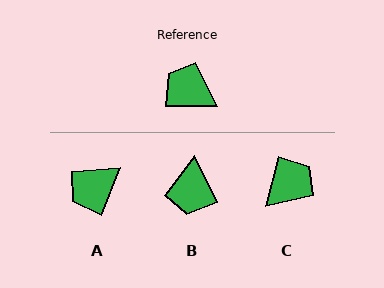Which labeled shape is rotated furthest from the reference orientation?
B, about 116 degrees away.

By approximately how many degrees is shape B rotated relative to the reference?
Approximately 116 degrees counter-clockwise.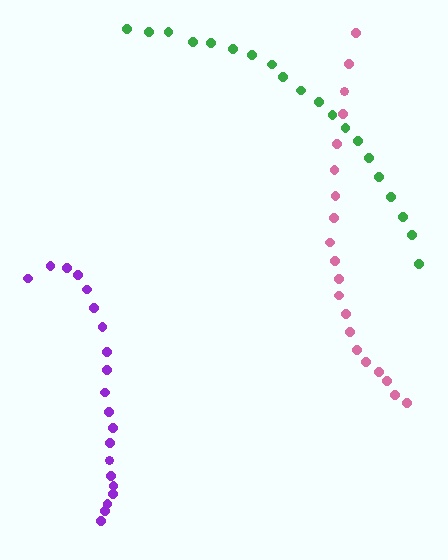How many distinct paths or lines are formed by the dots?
There are 3 distinct paths.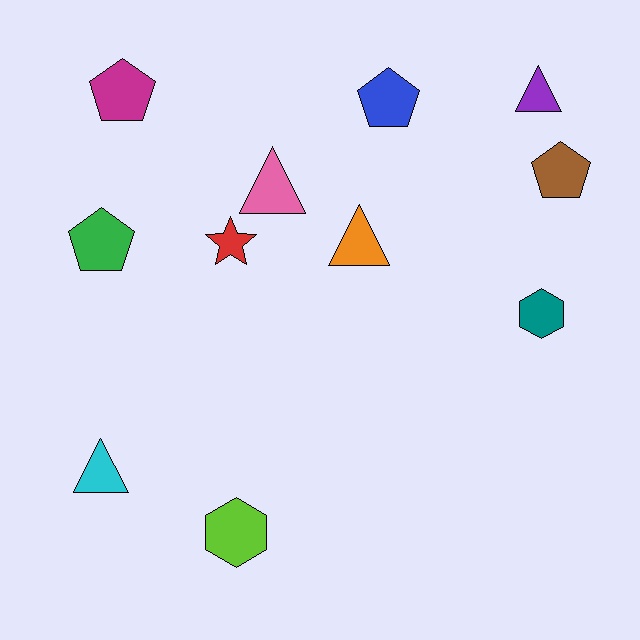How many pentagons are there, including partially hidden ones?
There are 4 pentagons.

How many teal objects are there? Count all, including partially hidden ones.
There is 1 teal object.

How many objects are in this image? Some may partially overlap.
There are 11 objects.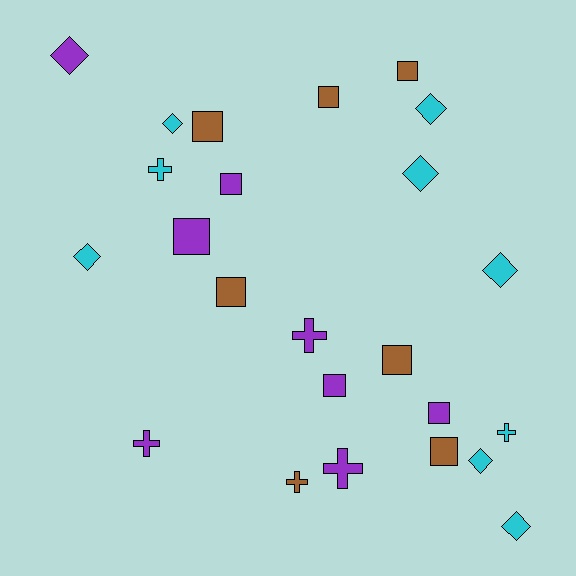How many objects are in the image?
There are 24 objects.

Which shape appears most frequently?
Square, with 10 objects.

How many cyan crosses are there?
There are 2 cyan crosses.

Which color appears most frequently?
Cyan, with 9 objects.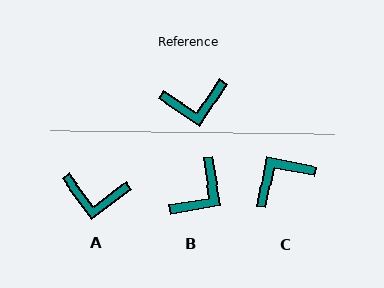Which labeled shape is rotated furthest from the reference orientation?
C, about 158 degrees away.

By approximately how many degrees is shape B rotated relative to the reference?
Approximately 43 degrees counter-clockwise.